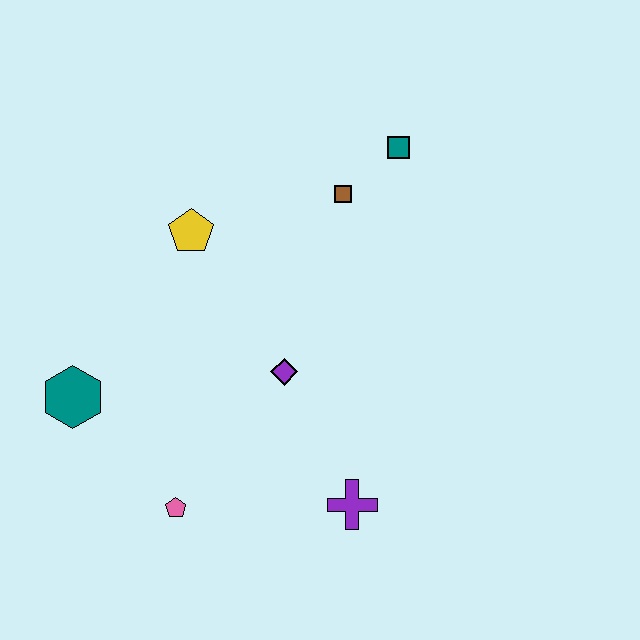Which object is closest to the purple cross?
The purple diamond is closest to the purple cross.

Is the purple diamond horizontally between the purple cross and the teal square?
No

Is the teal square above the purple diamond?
Yes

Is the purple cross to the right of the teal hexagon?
Yes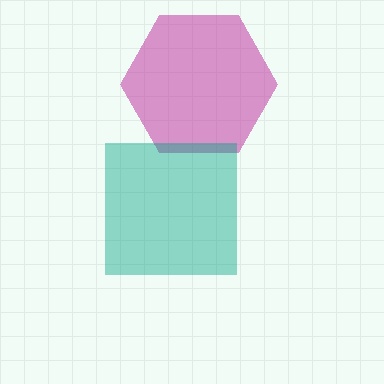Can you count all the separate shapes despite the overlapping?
Yes, there are 2 separate shapes.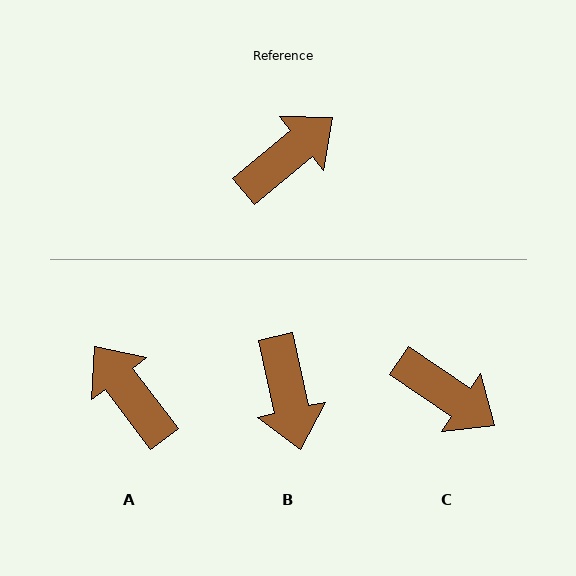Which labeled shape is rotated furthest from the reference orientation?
B, about 117 degrees away.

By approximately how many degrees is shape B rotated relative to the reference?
Approximately 117 degrees clockwise.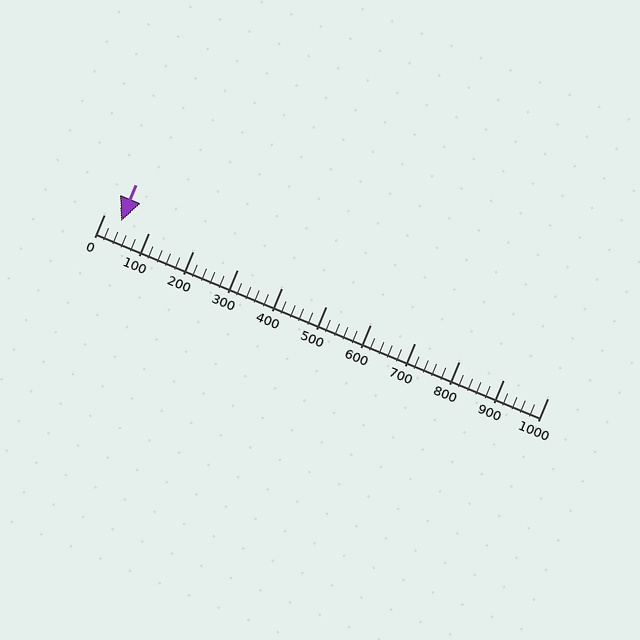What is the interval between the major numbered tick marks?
The major tick marks are spaced 100 units apart.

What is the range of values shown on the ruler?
The ruler shows values from 0 to 1000.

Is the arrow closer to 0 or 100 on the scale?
The arrow is closer to 0.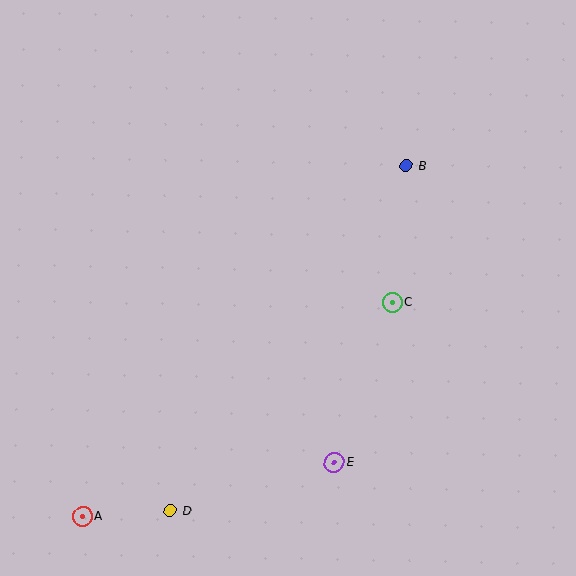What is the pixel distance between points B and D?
The distance between B and D is 418 pixels.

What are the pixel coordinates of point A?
Point A is at (82, 516).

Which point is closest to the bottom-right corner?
Point E is closest to the bottom-right corner.